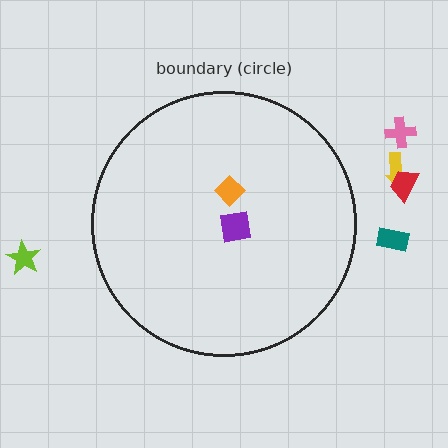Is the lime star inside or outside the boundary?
Outside.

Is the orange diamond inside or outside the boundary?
Inside.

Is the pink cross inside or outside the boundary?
Outside.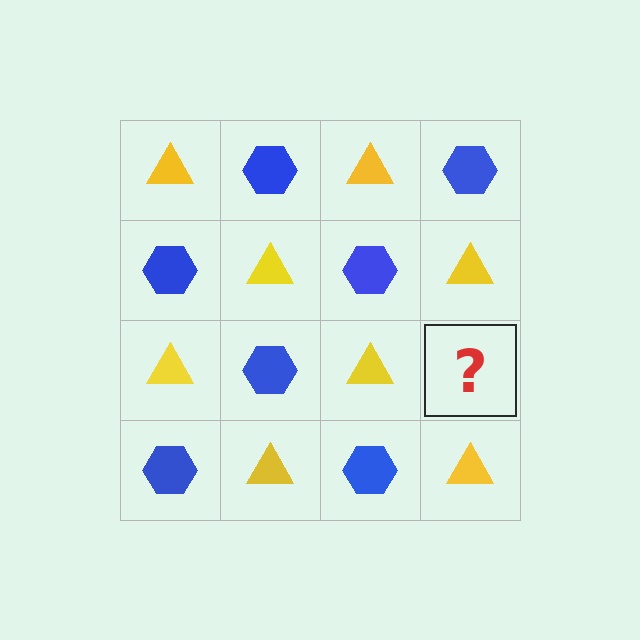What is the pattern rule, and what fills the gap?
The rule is that it alternates yellow triangle and blue hexagon in a checkerboard pattern. The gap should be filled with a blue hexagon.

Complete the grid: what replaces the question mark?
The question mark should be replaced with a blue hexagon.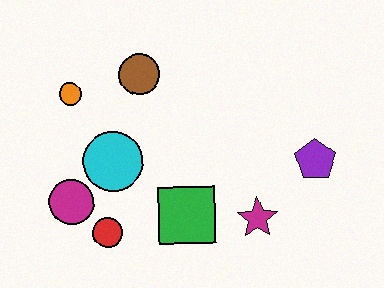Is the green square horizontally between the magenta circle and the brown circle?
No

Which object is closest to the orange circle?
The brown circle is closest to the orange circle.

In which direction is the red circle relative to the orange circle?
The red circle is below the orange circle.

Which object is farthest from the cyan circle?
The purple pentagon is farthest from the cyan circle.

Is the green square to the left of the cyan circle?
No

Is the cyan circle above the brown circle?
No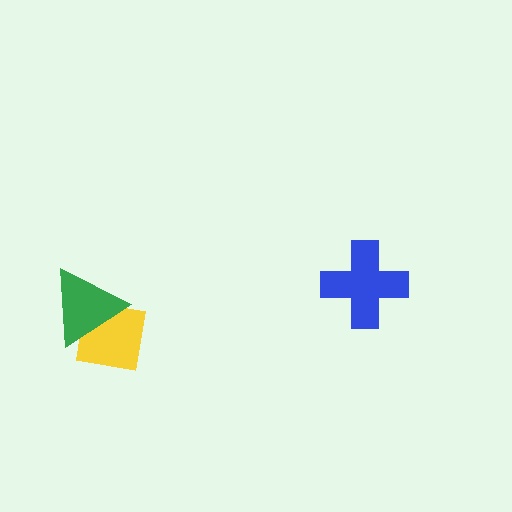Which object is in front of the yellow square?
The green triangle is in front of the yellow square.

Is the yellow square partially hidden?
Yes, it is partially covered by another shape.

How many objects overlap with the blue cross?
0 objects overlap with the blue cross.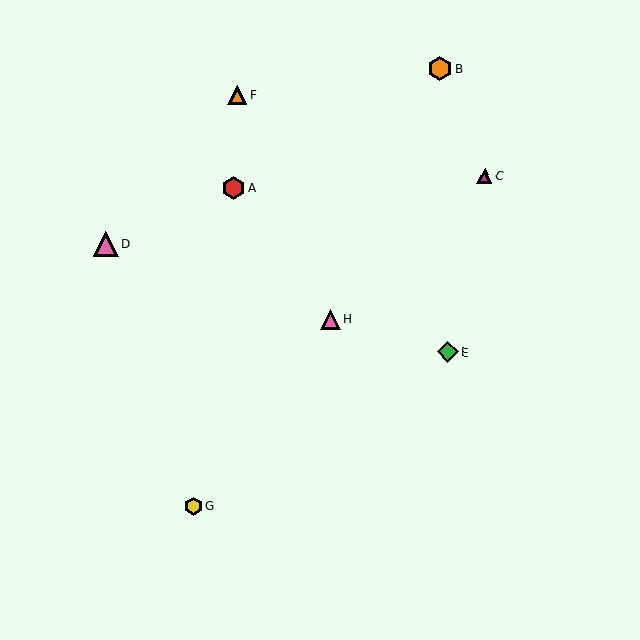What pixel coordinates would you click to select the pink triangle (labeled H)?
Click at (330, 319) to select the pink triangle H.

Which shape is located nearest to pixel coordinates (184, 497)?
The yellow hexagon (labeled G) at (193, 506) is nearest to that location.